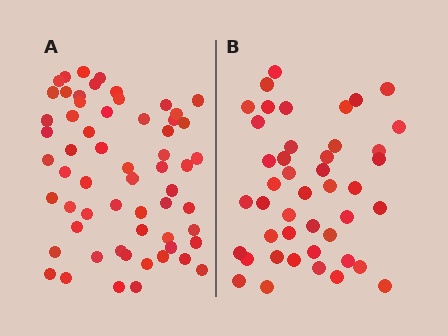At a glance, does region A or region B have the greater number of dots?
Region A (the left region) has more dots.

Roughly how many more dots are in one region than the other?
Region A has approximately 15 more dots than region B.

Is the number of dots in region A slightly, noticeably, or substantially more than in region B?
Region A has noticeably more, but not dramatically so. The ratio is roughly 1.4 to 1.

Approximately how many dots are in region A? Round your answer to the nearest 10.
About 60 dots.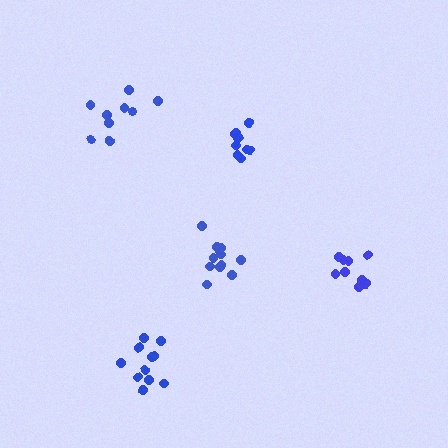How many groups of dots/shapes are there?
There are 5 groups.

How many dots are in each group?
Group 1: 11 dots, Group 2: 10 dots, Group 3: 11 dots, Group 4: 9 dots, Group 5: 9 dots (50 total).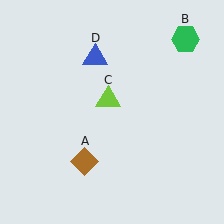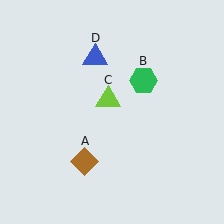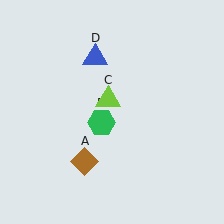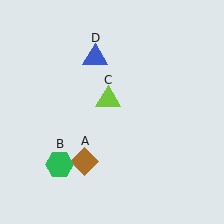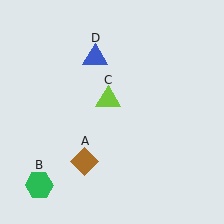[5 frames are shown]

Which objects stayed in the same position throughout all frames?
Brown diamond (object A) and lime triangle (object C) and blue triangle (object D) remained stationary.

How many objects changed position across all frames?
1 object changed position: green hexagon (object B).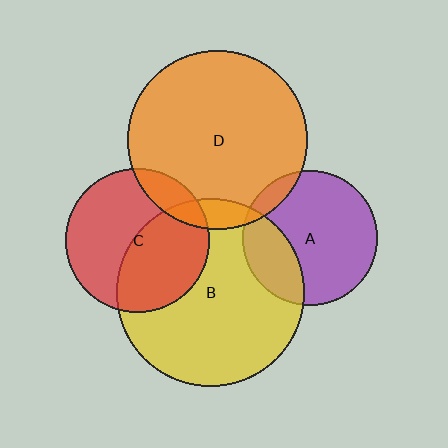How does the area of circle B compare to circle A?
Approximately 1.9 times.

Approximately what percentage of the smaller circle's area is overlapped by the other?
Approximately 45%.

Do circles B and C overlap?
Yes.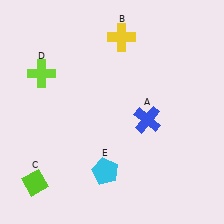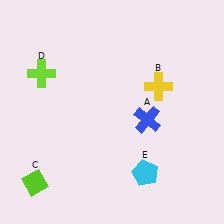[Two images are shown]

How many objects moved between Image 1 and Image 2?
2 objects moved between the two images.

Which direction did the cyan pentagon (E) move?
The cyan pentagon (E) moved right.